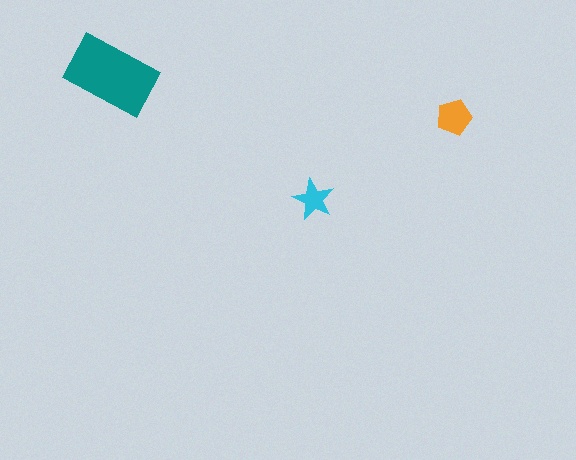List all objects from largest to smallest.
The teal rectangle, the orange pentagon, the cyan star.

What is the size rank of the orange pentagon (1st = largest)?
2nd.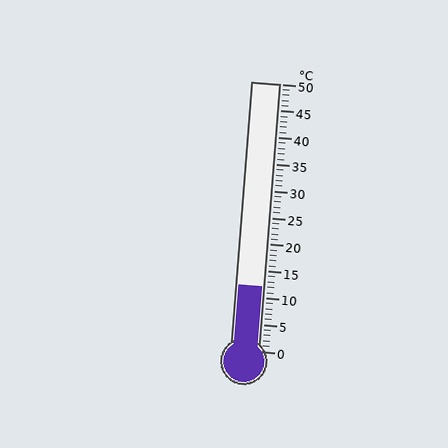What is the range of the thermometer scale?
The thermometer scale ranges from 0°C to 50°C.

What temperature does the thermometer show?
The thermometer shows approximately 12°C.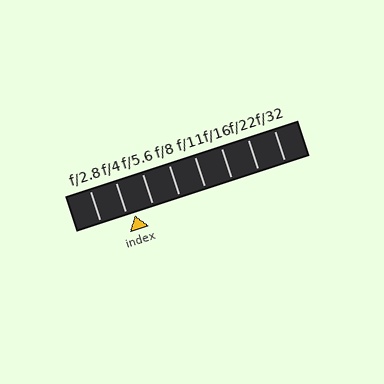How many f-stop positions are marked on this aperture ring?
There are 8 f-stop positions marked.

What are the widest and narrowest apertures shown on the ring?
The widest aperture shown is f/2.8 and the narrowest is f/32.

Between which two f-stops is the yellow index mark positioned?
The index mark is between f/4 and f/5.6.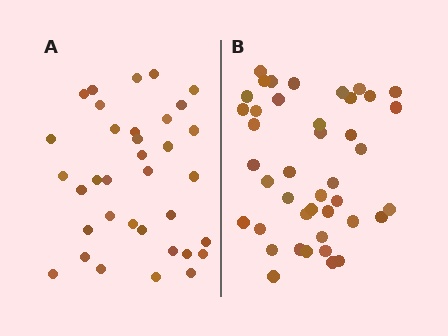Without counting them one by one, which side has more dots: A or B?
Region B (the right region) has more dots.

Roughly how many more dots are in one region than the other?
Region B has roughly 8 or so more dots than region A.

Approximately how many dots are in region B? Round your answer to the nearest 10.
About 40 dots. (The exact count is 42, which rounds to 40.)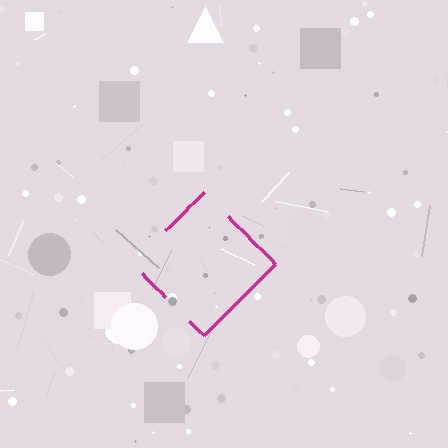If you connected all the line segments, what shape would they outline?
They would outline a diamond.